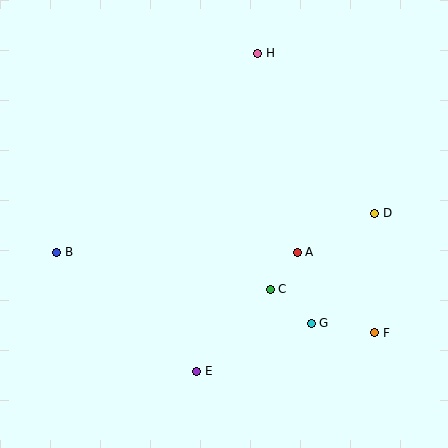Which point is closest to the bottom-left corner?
Point B is closest to the bottom-left corner.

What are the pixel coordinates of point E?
Point E is at (197, 371).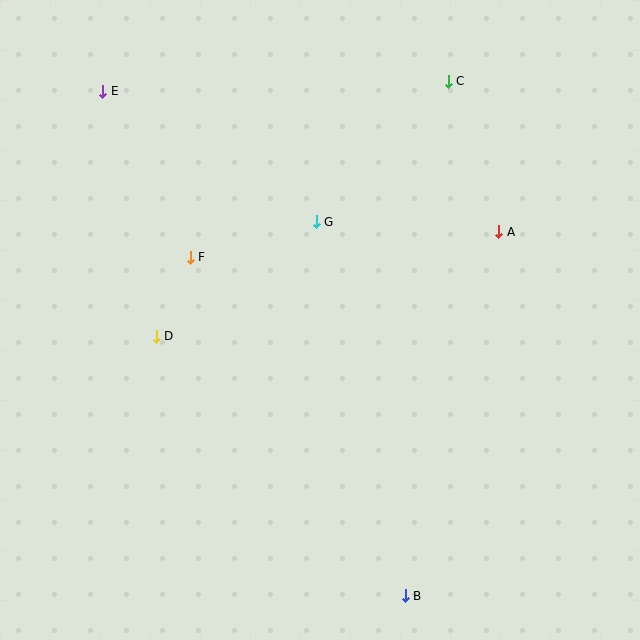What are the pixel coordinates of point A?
Point A is at (499, 232).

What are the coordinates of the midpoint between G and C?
The midpoint between G and C is at (382, 151).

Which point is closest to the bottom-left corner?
Point D is closest to the bottom-left corner.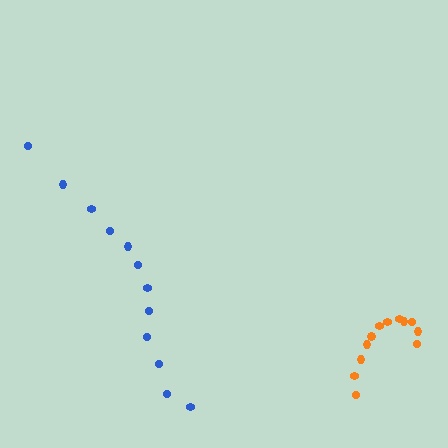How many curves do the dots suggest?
There are 2 distinct paths.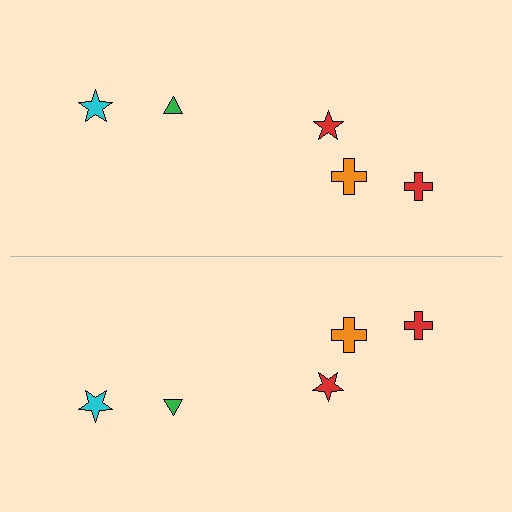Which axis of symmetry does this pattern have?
The pattern has a horizontal axis of symmetry running through the center of the image.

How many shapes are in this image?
There are 10 shapes in this image.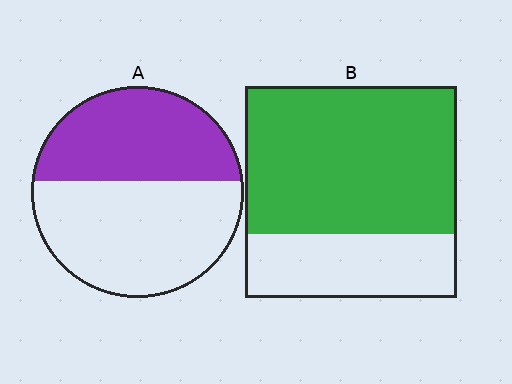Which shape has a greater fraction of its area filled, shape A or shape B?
Shape B.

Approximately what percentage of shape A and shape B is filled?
A is approximately 45% and B is approximately 70%.